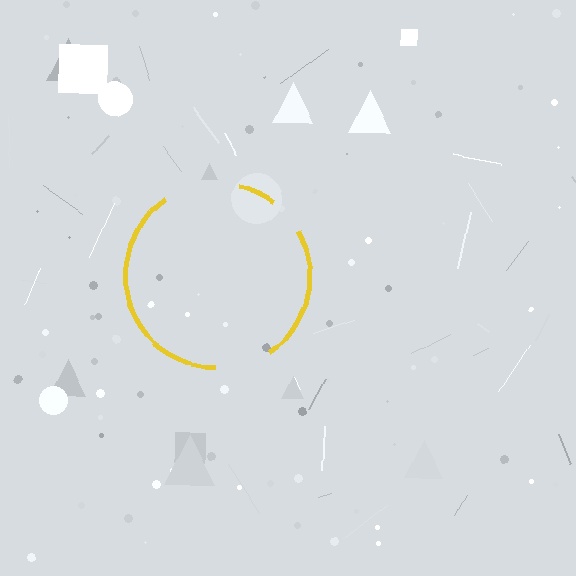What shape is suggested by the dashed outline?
The dashed outline suggests a circle.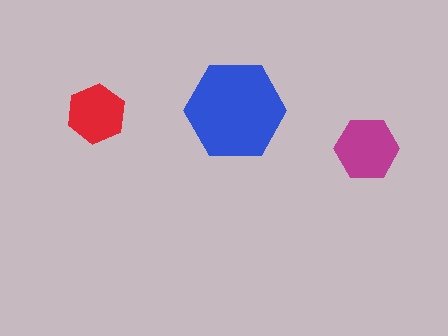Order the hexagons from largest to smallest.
the blue one, the magenta one, the red one.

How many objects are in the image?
There are 3 objects in the image.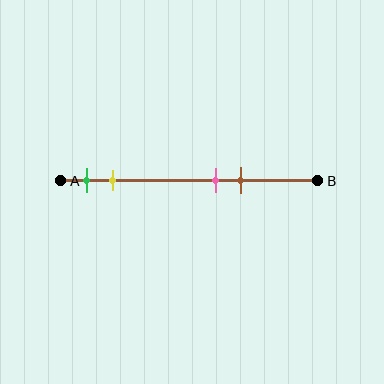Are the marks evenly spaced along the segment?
No, the marks are not evenly spaced.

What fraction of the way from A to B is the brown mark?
The brown mark is approximately 70% (0.7) of the way from A to B.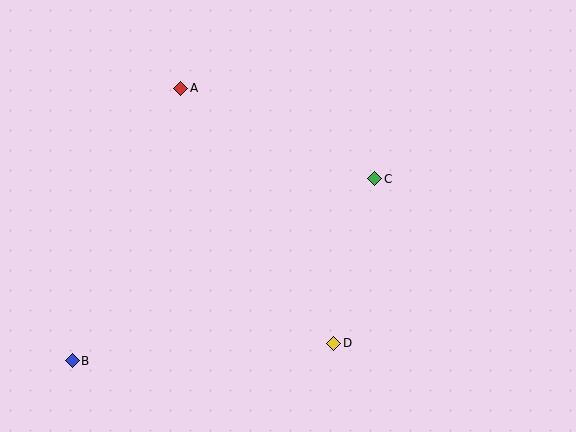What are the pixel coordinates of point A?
Point A is at (181, 88).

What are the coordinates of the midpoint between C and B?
The midpoint between C and B is at (223, 270).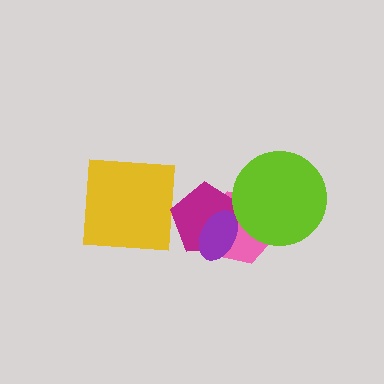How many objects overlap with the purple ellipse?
2 objects overlap with the purple ellipse.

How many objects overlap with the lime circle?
2 objects overlap with the lime circle.